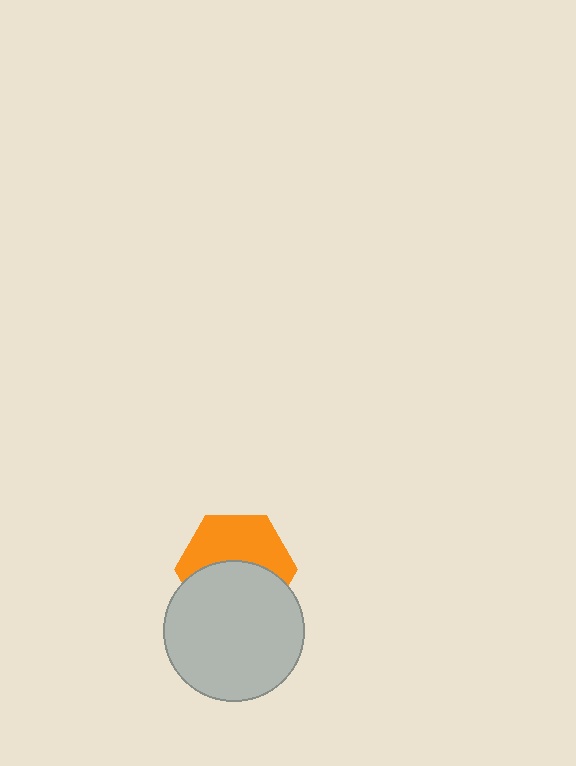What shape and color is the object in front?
The object in front is a light gray circle.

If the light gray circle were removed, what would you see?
You would see the complete orange hexagon.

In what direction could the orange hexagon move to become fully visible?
The orange hexagon could move up. That would shift it out from behind the light gray circle entirely.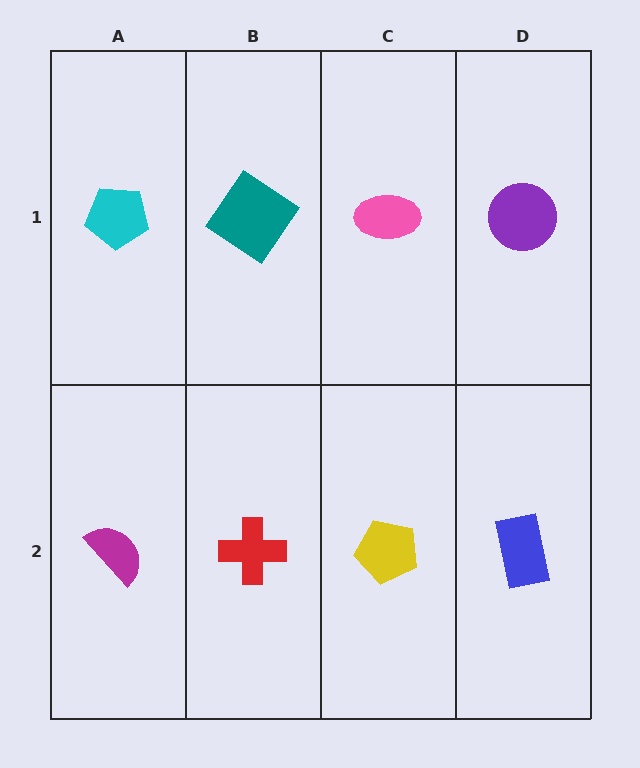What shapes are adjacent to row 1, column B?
A red cross (row 2, column B), a cyan pentagon (row 1, column A), a pink ellipse (row 1, column C).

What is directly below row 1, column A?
A magenta semicircle.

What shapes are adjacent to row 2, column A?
A cyan pentagon (row 1, column A), a red cross (row 2, column B).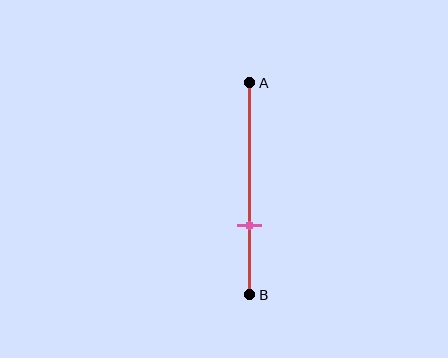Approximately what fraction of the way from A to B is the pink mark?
The pink mark is approximately 65% of the way from A to B.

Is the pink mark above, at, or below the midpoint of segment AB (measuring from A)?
The pink mark is below the midpoint of segment AB.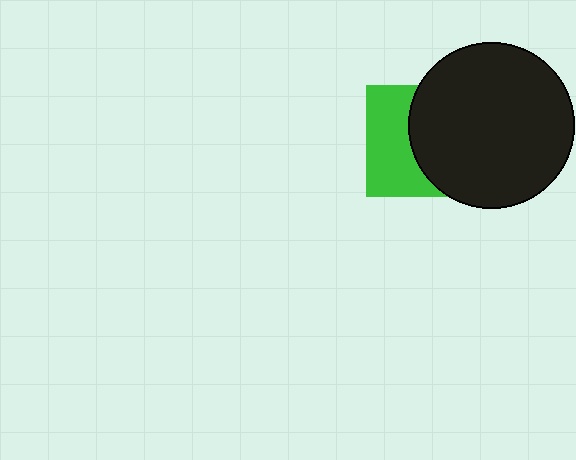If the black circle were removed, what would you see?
You would see the complete green square.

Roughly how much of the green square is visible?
About half of it is visible (roughly 46%).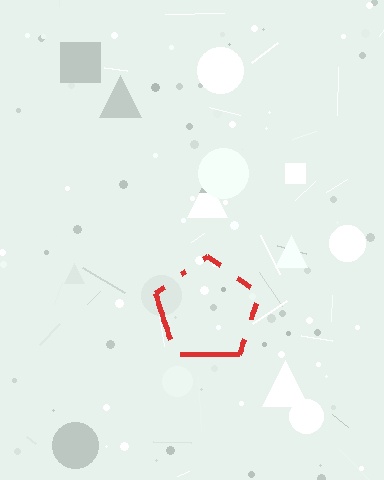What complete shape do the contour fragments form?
The contour fragments form a pentagon.